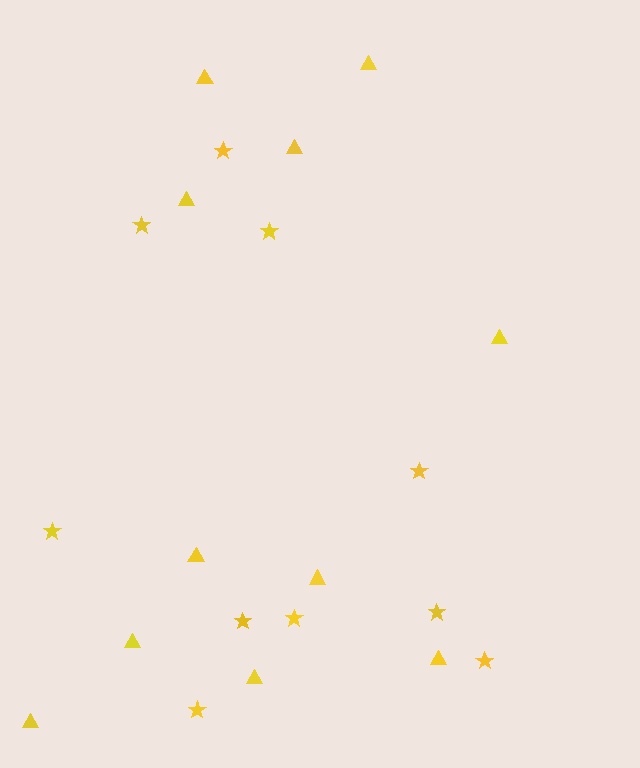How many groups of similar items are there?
There are 2 groups: one group of triangles (11) and one group of stars (10).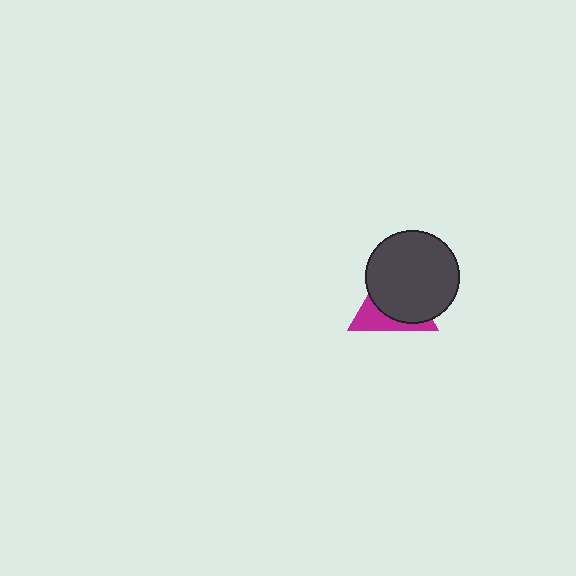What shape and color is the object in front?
The object in front is a dark gray circle.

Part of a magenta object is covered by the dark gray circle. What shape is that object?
It is a triangle.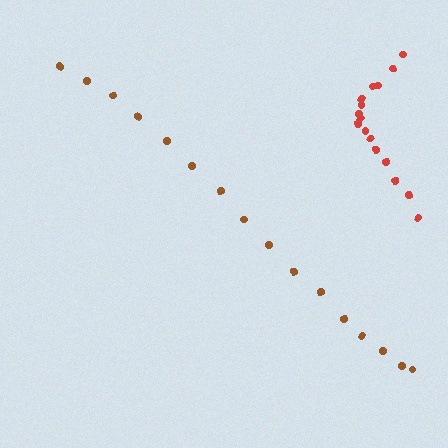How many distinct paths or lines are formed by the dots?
There are 2 distinct paths.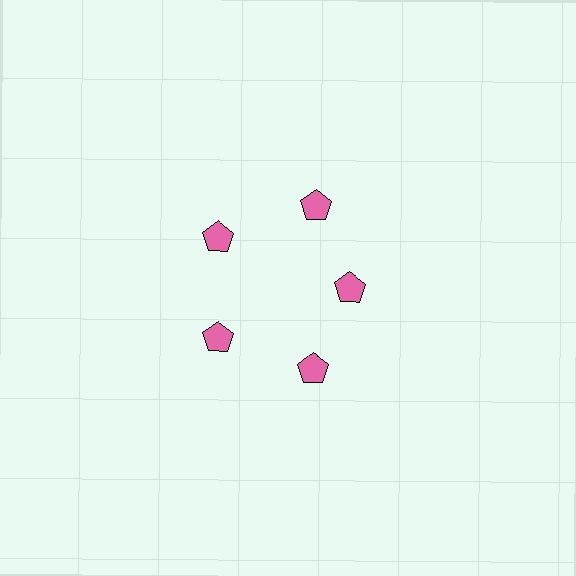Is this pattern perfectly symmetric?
No. The 5 pink pentagons are arranged in a ring, but one element near the 3 o'clock position is pulled inward toward the center, breaking the 5-fold rotational symmetry.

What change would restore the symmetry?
The symmetry would be restored by moving it outward, back onto the ring so that all 5 pentagons sit at equal angles and equal distance from the center.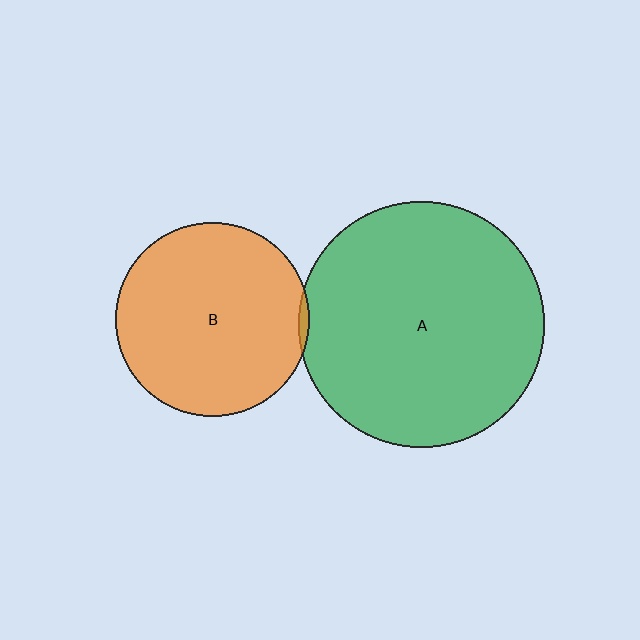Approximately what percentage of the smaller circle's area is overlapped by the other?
Approximately 5%.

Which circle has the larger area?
Circle A (green).